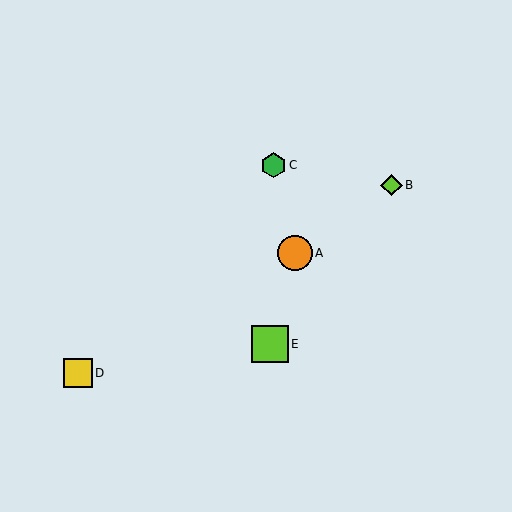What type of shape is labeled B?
Shape B is a lime diamond.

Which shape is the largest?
The lime square (labeled E) is the largest.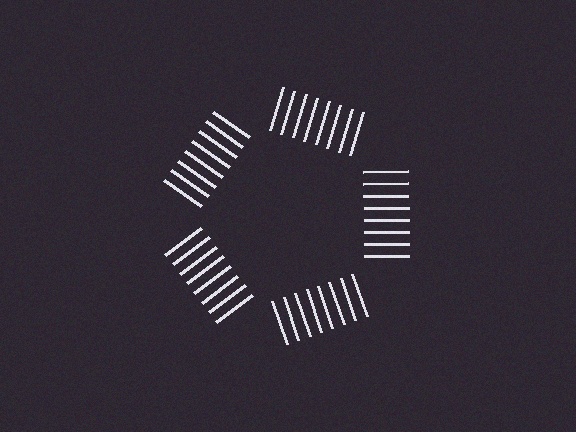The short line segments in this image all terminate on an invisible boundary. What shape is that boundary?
An illusory pentagon — the line segments terminate on its edges but no continuous stroke is drawn.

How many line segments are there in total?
40 — 8 along each of the 5 edges.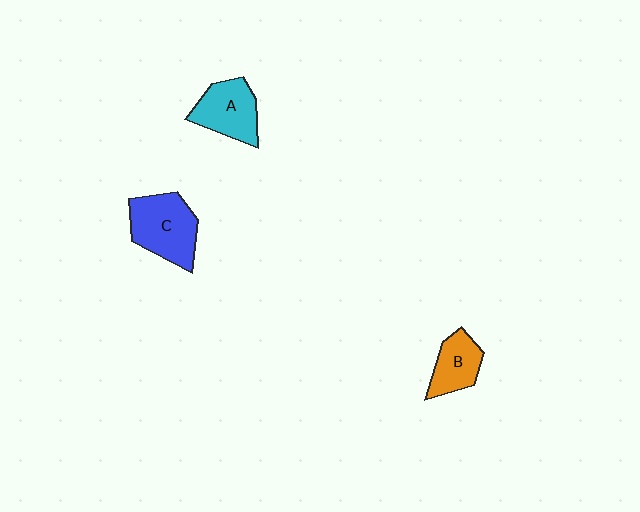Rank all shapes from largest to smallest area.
From largest to smallest: C (blue), A (cyan), B (orange).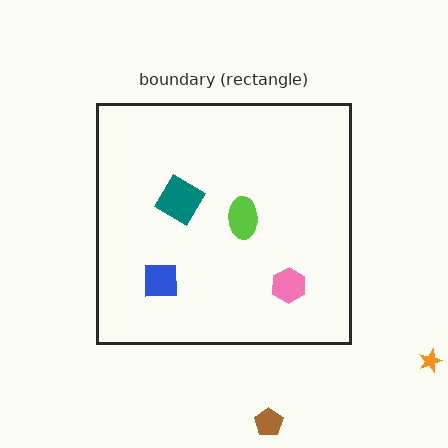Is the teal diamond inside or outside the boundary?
Inside.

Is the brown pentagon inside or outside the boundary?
Outside.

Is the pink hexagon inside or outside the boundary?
Inside.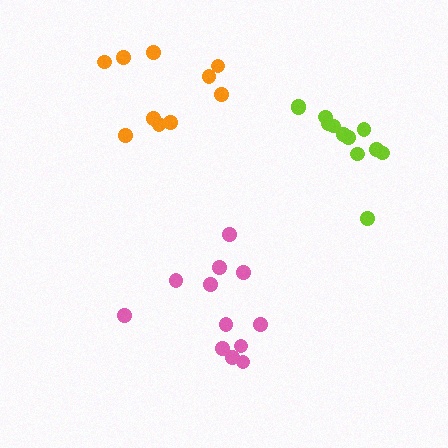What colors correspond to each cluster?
The clusters are colored: pink, orange, lime.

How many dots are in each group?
Group 1: 12 dots, Group 2: 10 dots, Group 3: 12 dots (34 total).